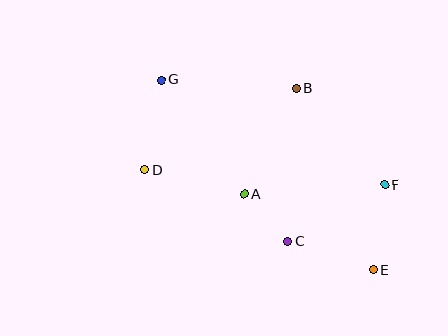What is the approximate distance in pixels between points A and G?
The distance between A and G is approximately 141 pixels.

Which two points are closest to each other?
Points A and C are closest to each other.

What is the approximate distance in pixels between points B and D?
The distance between B and D is approximately 172 pixels.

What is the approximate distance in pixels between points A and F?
The distance between A and F is approximately 141 pixels.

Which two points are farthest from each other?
Points E and G are farthest from each other.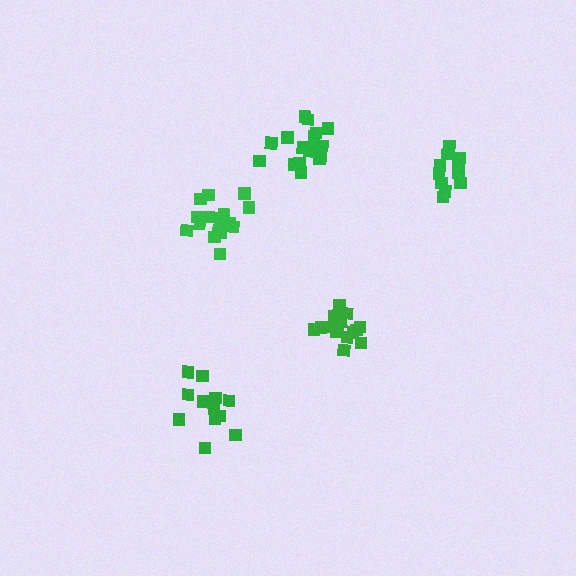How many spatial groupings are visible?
There are 5 spatial groupings.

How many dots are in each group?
Group 1: 17 dots, Group 2: 14 dots, Group 3: 11 dots, Group 4: 16 dots, Group 5: 15 dots (73 total).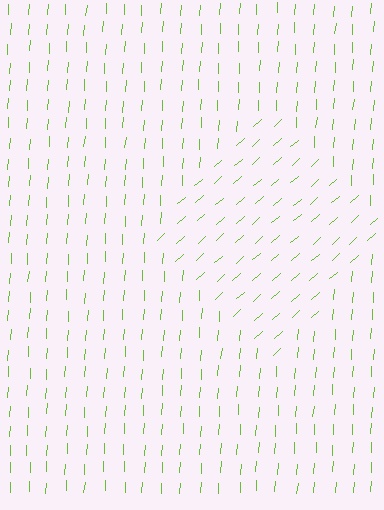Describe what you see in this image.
The image is filled with small lime line segments. A diamond region in the image has lines oriented differently from the surrounding lines, creating a visible texture boundary.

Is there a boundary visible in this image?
Yes, there is a texture boundary formed by a change in line orientation.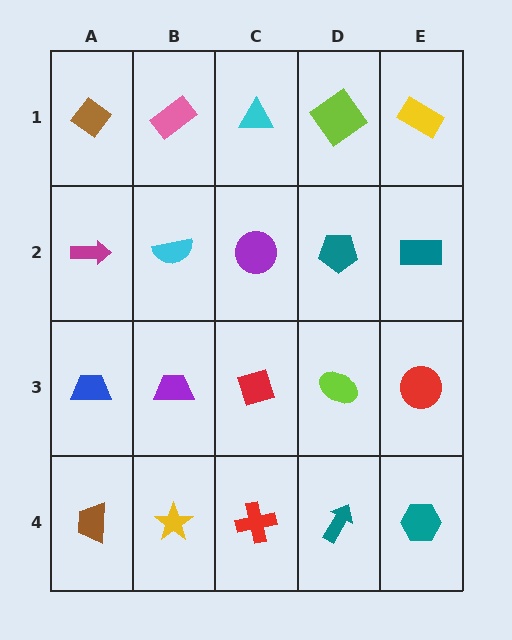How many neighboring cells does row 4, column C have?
3.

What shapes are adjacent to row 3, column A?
A magenta arrow (row 2, column A), a brown trapezoid (row 4, column A), a purple trapezoid (row 3, column B).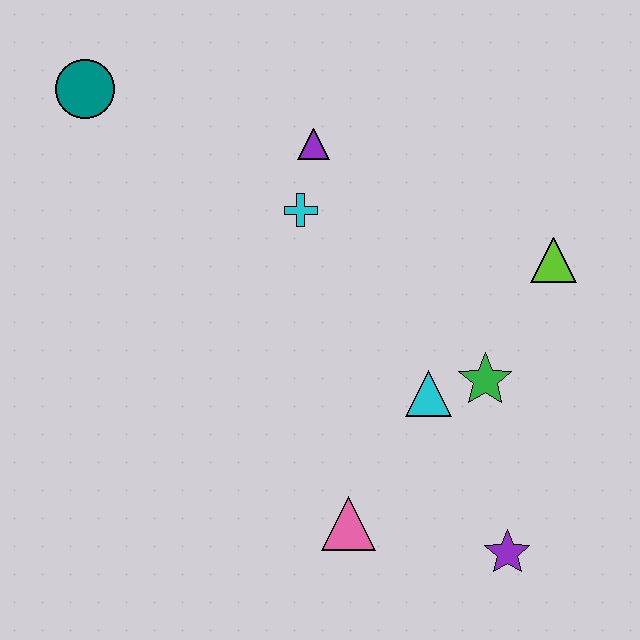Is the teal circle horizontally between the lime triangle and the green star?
No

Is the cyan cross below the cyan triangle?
No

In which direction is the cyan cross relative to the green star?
The cyan cross is to the left of the green star.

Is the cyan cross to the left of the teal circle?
No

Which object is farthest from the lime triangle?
The teal circle is farthest from the lime triangle.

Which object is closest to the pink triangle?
The cyan triangle is closest to the pink triangle.